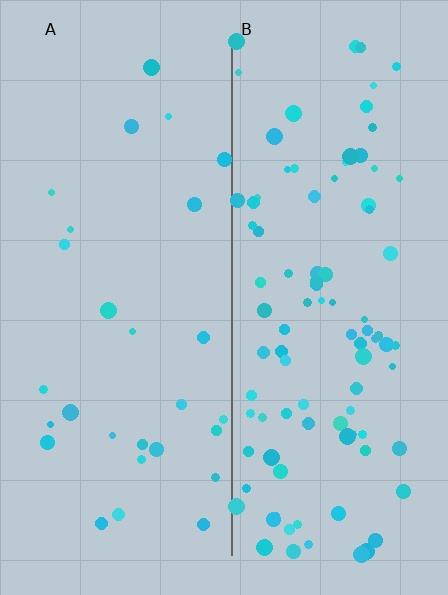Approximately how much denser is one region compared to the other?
Approximately 3.5× — region B over region A.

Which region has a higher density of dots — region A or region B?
B (the right).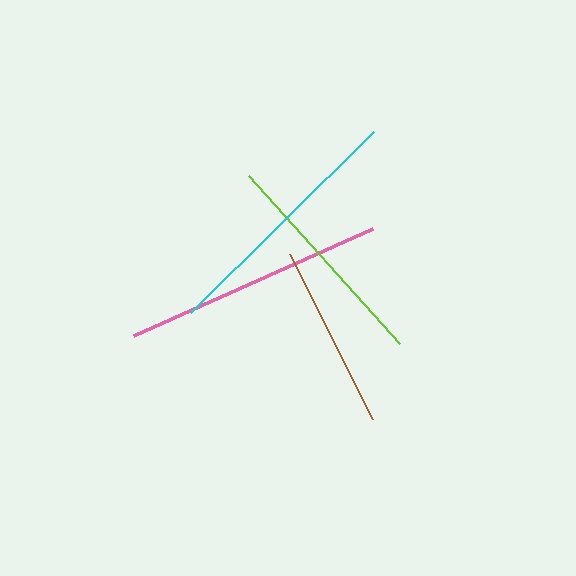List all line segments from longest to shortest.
From longest to shortest: pink, cyan, lime, brown.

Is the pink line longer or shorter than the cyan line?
The pink line is longer than the cyan line.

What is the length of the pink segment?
The pink segment is approximately 262 pixels long.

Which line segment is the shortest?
The brown line is the shortest at approximately 185 pixels.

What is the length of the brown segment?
The brown segment is approximately 185 pixels long.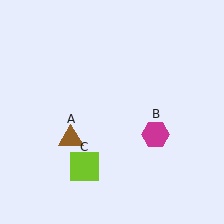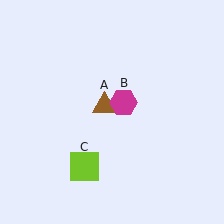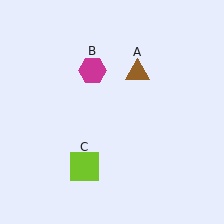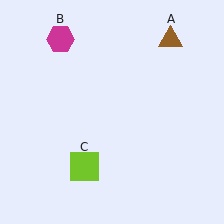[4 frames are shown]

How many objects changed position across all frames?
2 objects changed position: brown triangle (object A), magenta hexagon (object B).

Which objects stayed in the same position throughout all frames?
Lime square (object C) remained stationary.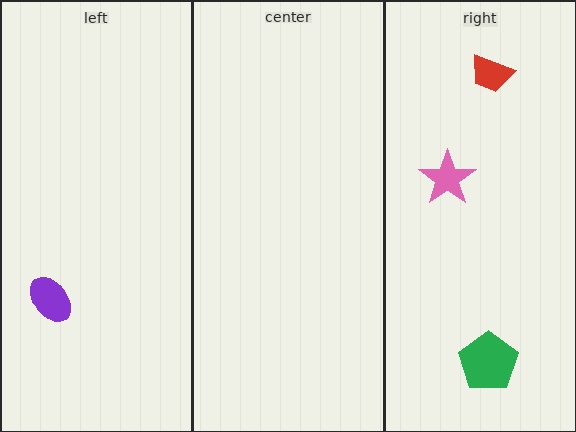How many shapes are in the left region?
1.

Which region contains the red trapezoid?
The right region.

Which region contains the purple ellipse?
The left region.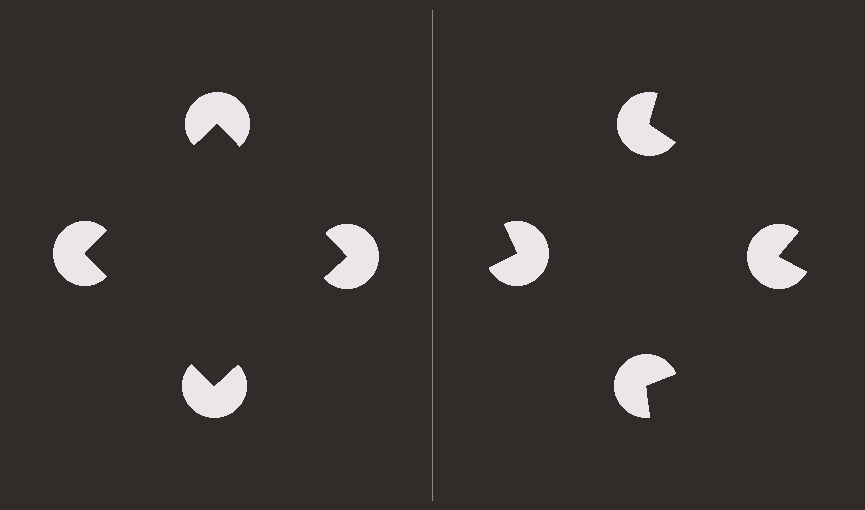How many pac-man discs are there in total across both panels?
8 — 4 on each side.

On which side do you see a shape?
An illusory square appears on the left side. On the right side the wedge cuts are rotated, so no coherent shape forms.